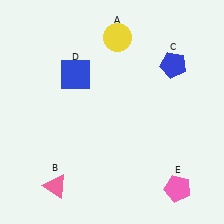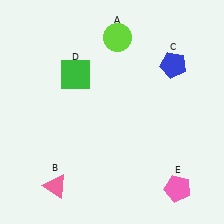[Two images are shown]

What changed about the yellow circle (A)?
In Image 1, A is yellow. In Image 2, it changed to lime.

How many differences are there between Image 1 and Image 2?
There are 2 differences between the two images.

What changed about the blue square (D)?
In Image 1, D is blue. In Image 2, it changed to green.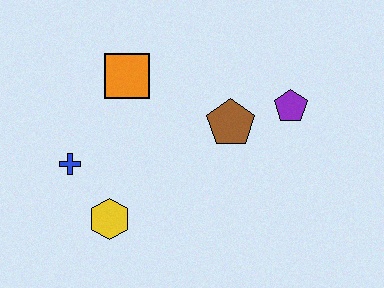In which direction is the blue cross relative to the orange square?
The blue cross is below the orange square.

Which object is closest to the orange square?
The blue cross is closest to the orange square.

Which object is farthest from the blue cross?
The purple pentagon is farthest from the blue cross.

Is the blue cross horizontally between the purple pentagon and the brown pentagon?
No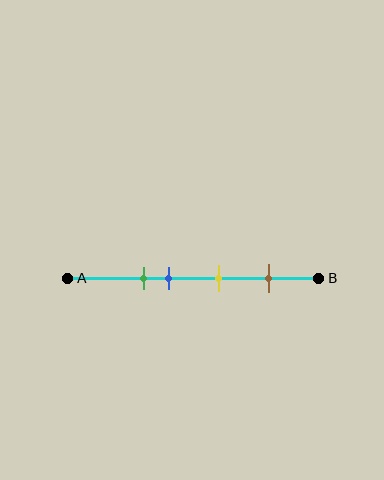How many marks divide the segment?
There are 4 marks dividing the segment.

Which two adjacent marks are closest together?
The green and blue marks are the closest adjacent pair.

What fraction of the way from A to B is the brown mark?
The brown mark is approximately 80% (0.8) of the way from A to B.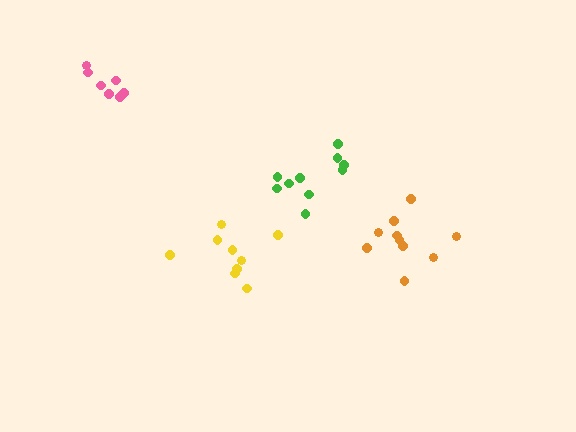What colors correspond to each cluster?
The clusters are colored: orange, green, pink, yellow.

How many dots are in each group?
Group 1: 10 dots, Group 2: 10 dots, Group 3: 7 dots, Group 4: 9 dots (36 total).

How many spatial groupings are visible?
There are 4 spatial groupings.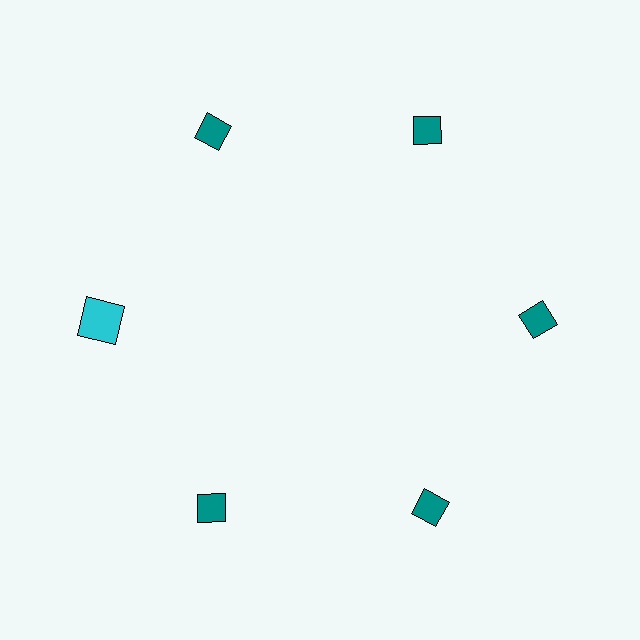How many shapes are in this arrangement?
There are 6 shapes arranged in a ring pattern.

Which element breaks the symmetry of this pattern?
The cyan square at roughly the 9 o'clock position breaks the symmetry. All other shapes are teal diamonds.